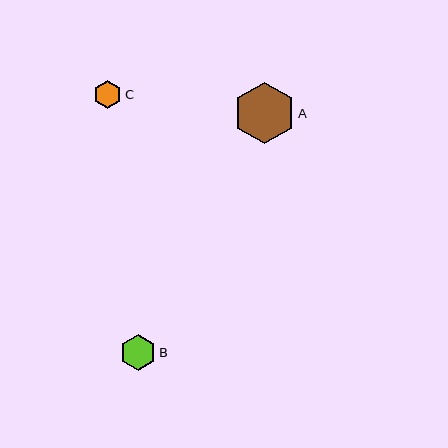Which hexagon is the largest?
Hexagon A is the largest with a size of approximately 61 pixels.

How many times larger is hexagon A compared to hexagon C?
Hexagon A is approximately 2.1 times the size of hexagon C.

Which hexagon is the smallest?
Hexagon C is the smallest with a size of approximately 29 pixels.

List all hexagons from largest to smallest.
From largest to smallest: A, B, C.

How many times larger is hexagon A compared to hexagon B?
Hexagon A is approximately 1.7 times the size of hexagon B.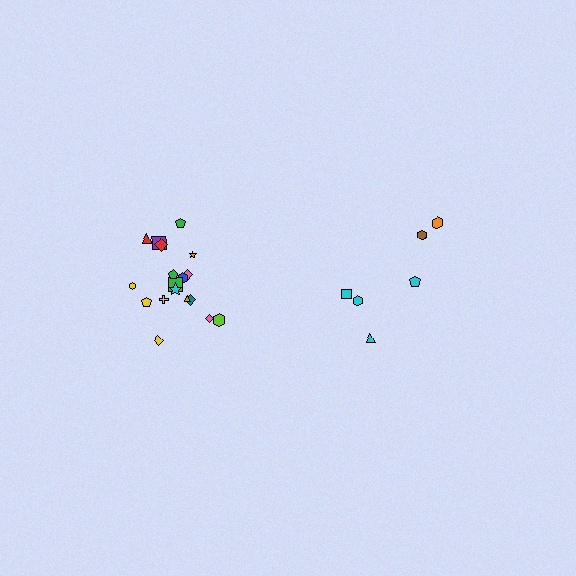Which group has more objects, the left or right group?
The left group.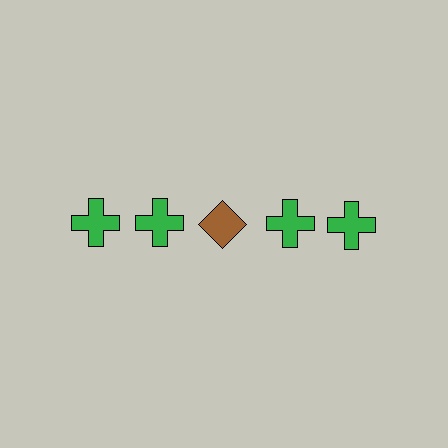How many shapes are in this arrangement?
There are 5 shapes arranged in a grid pattern.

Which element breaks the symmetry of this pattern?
The brown diamond in the top row, center column breaks the symmetry. All other shapes are green crosses.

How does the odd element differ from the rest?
It differs in both color (brown instead of green) and shape (diamond instead of cross).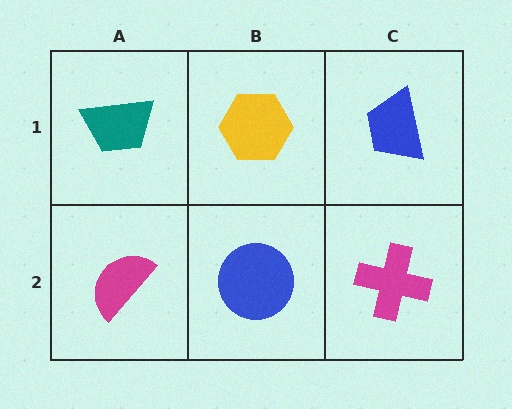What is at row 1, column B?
A yellow hexagon.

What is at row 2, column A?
A magenta semicircle.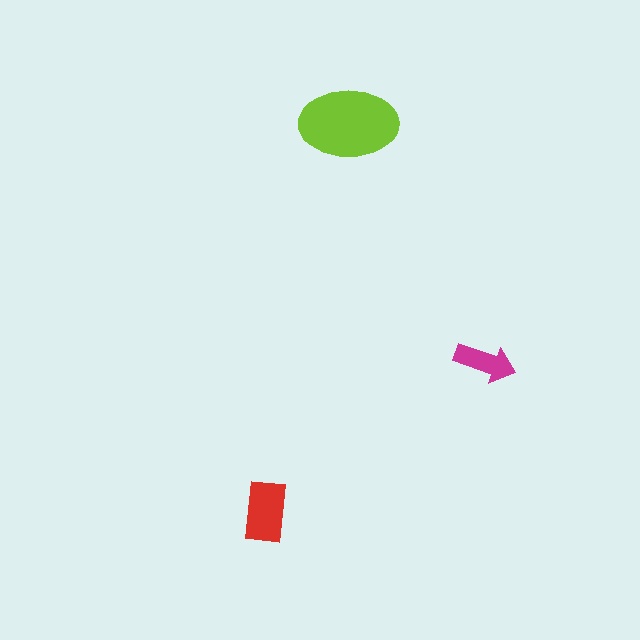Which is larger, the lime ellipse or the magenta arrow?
The lime ellipse.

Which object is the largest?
The lime ellipse.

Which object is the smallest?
The magenta arrow.